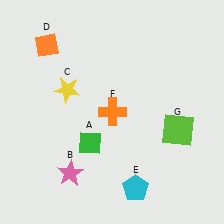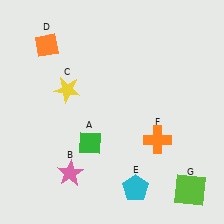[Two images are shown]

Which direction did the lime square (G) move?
The lime square (G) moved down.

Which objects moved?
The objects that moved are: the orange cross (F), the lime square (G).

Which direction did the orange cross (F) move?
The orange cross (F) moved right.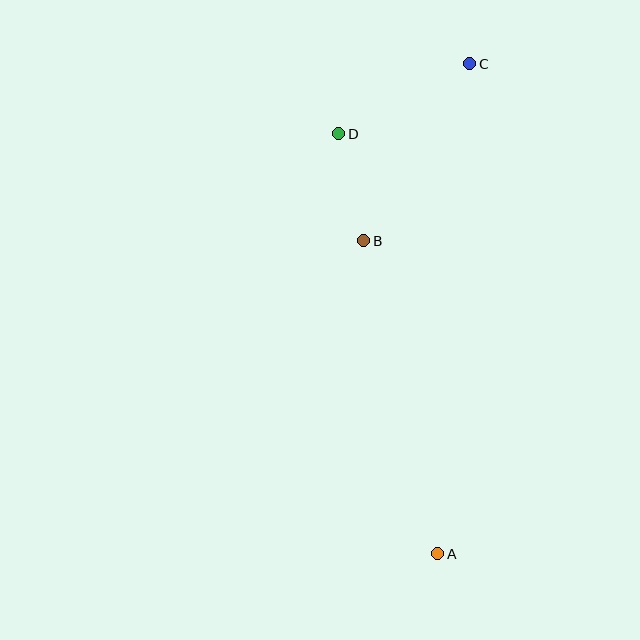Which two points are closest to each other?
Points B and D are closest to each other.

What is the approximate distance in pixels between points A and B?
The distance between A and B is approximately 321 pixels.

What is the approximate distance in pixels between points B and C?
The distance between B and C is approximately 206 pixels.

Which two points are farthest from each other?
Points A and C are farthest from each other.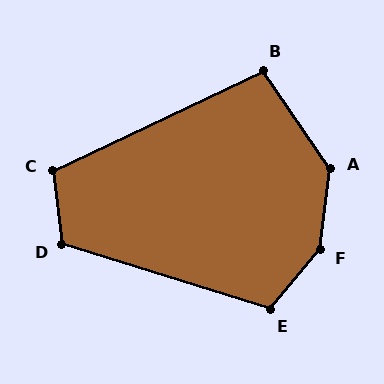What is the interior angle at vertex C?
Approximately 109 degrees (obtuse).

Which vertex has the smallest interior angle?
B, at approximately 99 degrees.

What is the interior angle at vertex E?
Approximately 113 degrees (obtuse).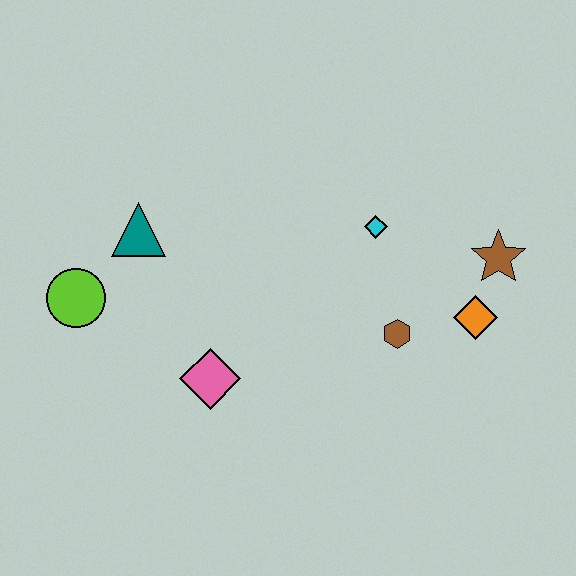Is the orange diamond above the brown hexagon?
Yes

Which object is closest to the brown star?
The orange diamond is closest to the brown star.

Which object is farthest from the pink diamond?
The brown star is farthest from the pink diamond.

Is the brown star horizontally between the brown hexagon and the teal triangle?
No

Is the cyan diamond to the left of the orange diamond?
Yes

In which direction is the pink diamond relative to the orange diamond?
The pink diamond is to the left of the orange diamond.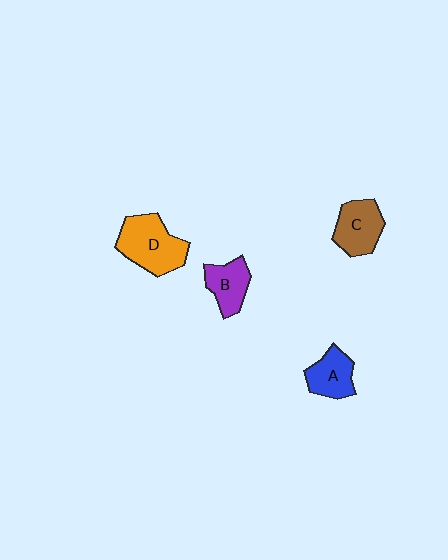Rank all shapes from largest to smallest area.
From largest to smallest: D (orange), C (brown), A (blue), B (purple).